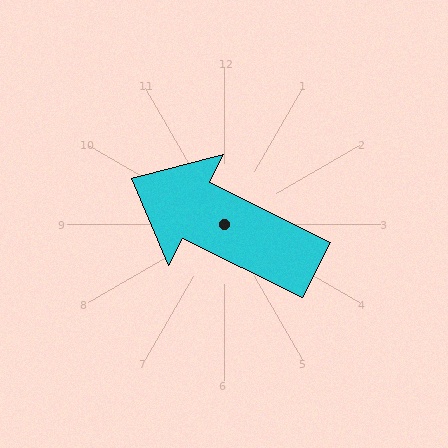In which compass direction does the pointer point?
Northwest.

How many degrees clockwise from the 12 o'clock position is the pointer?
Approximately 296 degrees.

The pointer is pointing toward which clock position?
Roughly 10 o'clock.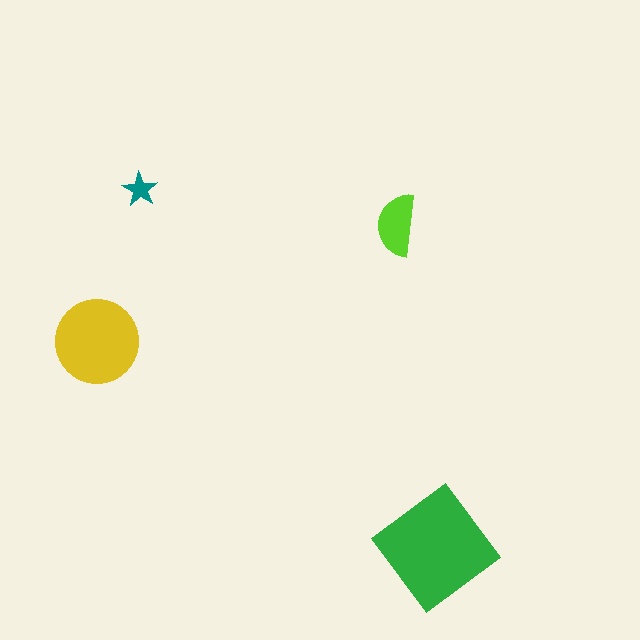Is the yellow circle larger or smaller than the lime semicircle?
Larger.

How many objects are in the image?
There are 4 objects in the image.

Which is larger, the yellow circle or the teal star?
The yellow circle.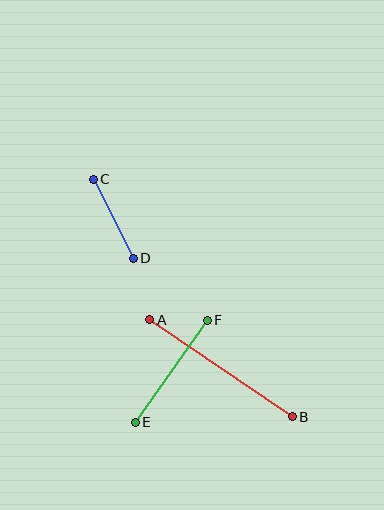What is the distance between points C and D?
The distance is approximately 88 pixels.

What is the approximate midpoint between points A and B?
The midpoint is at approximately (221, 368) pixels.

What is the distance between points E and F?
The distance is approximately 125 pixels.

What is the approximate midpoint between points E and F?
The midpoint is at approximately (171, 371) pixels.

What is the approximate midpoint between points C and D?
The midpoint is at approximately (113, 219) pixels.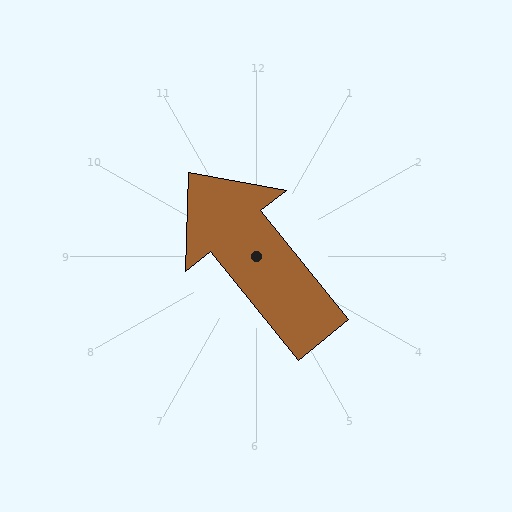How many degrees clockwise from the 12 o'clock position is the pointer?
Approximately 321 degrees.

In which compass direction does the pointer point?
Northwest.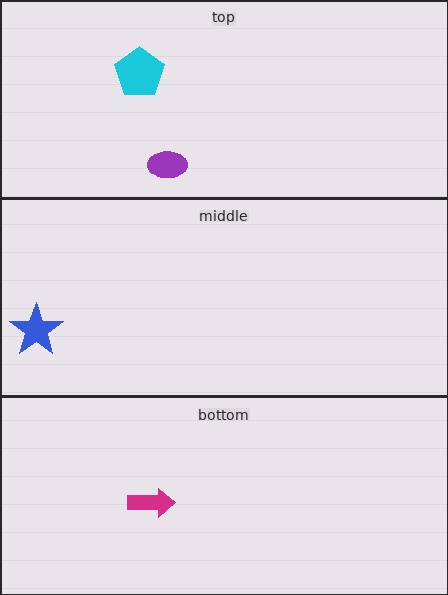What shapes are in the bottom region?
The magenta arrow.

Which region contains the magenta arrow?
The bottom region.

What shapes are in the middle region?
The blue star.